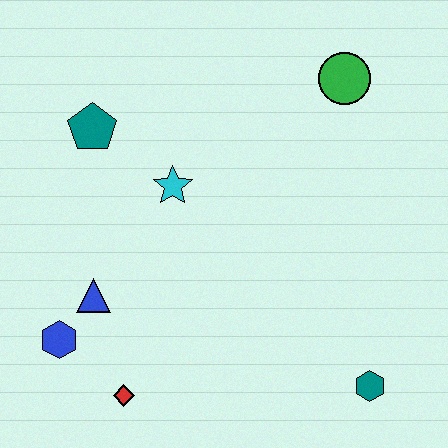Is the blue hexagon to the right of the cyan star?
No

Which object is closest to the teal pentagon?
The cyan star is closest to the teal pentagon.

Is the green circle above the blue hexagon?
Yes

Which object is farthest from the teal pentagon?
The teal hexagon is farthest from the teal pentagon.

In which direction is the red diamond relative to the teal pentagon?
The red diamond is below the teal pentagon.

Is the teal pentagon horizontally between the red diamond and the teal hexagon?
No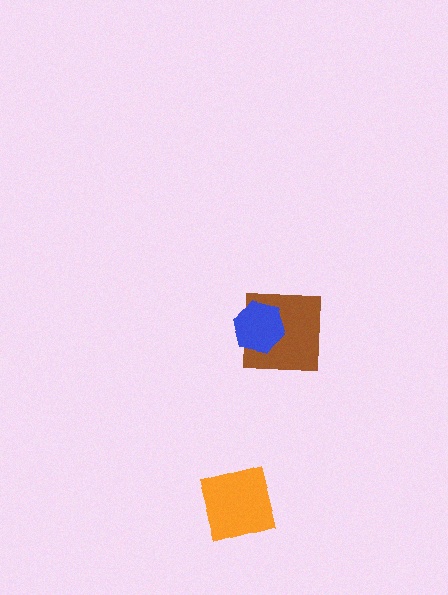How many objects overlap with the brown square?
1 object overlaps with the brown square.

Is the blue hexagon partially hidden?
No, no other shape covers it.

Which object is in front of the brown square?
The blue hexagon is in front of the brown square.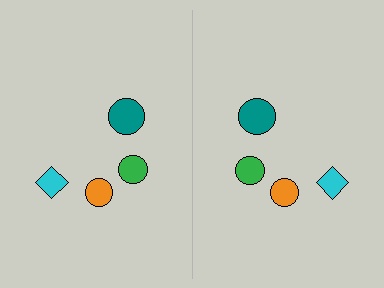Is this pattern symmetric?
Yes, this pattern has bilateral (reflection) symmetry.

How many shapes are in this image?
There are 8 shapes in this image.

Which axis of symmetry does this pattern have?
The pattern has a vertical axis of symmetry running through the center of the image.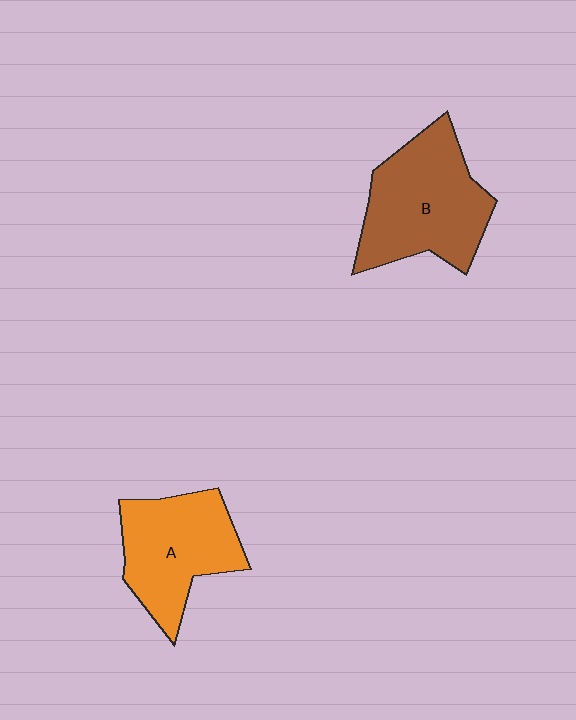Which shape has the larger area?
Shape B (brown).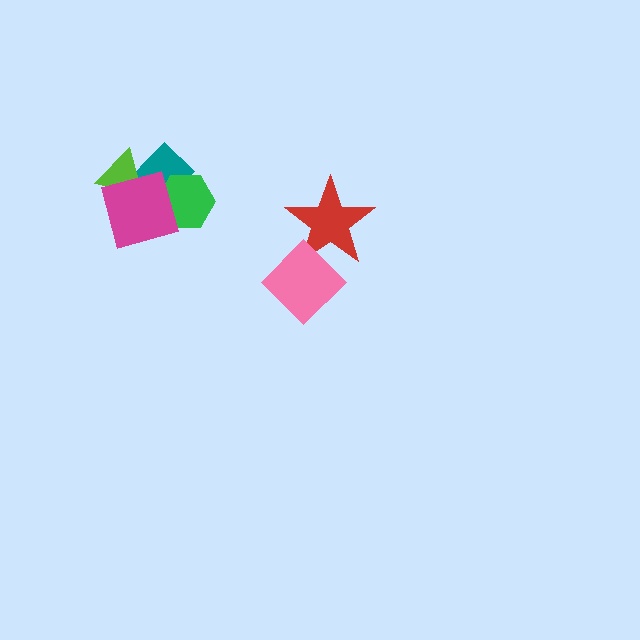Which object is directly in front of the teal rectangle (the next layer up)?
The green hexagon is directly in front of the teal rectangle.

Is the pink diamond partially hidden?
No, no other shape covers it.